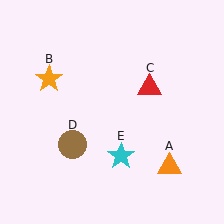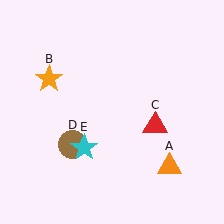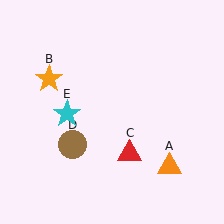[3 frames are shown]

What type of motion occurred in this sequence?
The red triangle (object C), cyan star (object E) rotated clockwise around the center of the scene.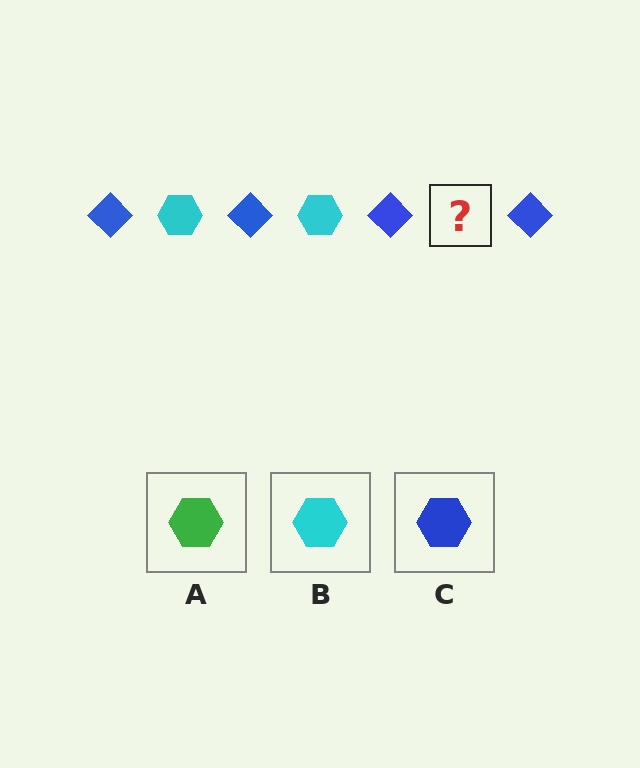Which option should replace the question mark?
Option B.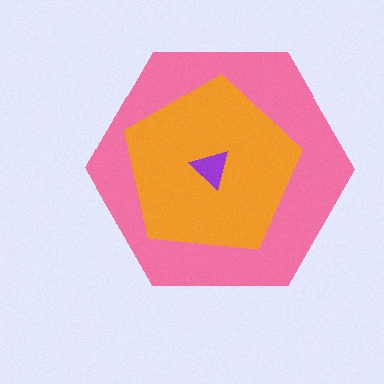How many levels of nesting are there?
3.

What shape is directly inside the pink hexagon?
The orange pentagon.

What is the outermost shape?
The pink hexagon.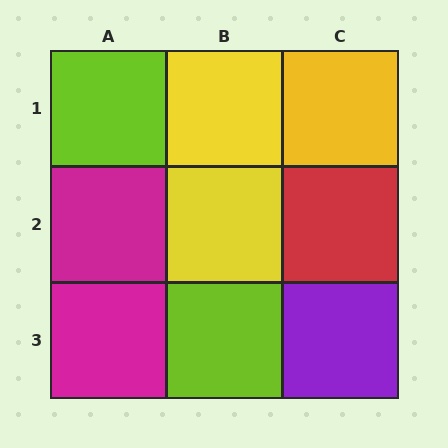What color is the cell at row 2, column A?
Magenta.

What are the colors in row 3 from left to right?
Magenta, lime, purple.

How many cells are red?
1 cell is red.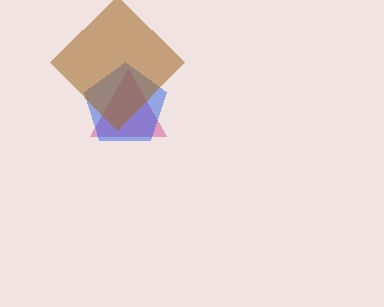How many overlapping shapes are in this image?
There are 3 overlapping shapes in the image.